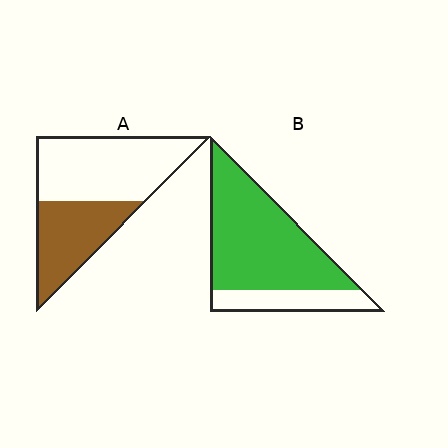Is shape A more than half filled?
No.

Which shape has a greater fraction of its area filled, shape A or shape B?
Shape B.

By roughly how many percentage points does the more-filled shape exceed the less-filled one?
By roughly 35 percentage points (B over A).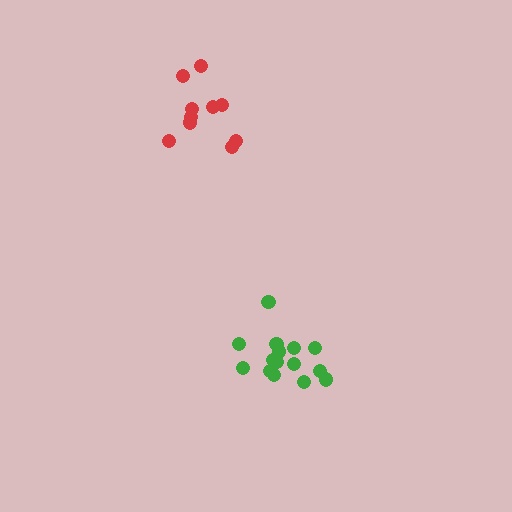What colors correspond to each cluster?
The clusters are colored: green, red.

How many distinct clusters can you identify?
There are 2 distinct clusters.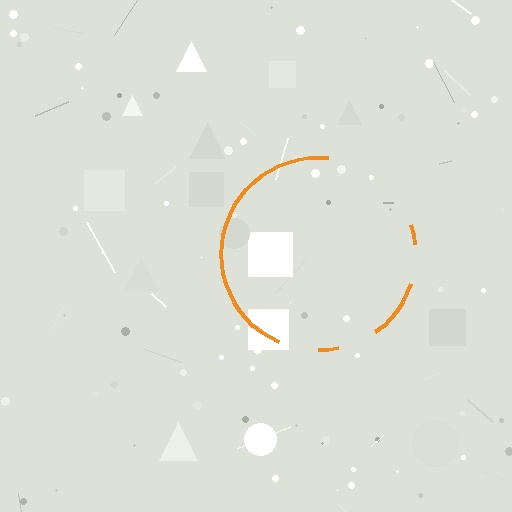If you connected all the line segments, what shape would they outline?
They would outline a circle.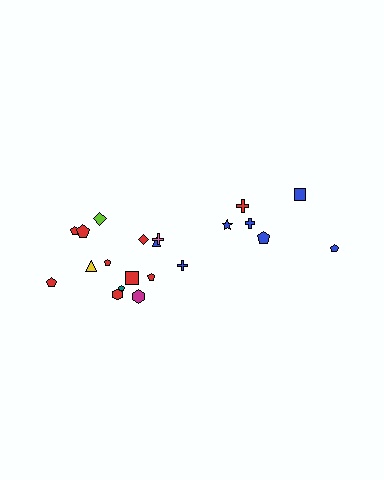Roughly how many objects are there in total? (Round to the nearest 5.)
Roughly 20 objects in total.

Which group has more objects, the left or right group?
The left group.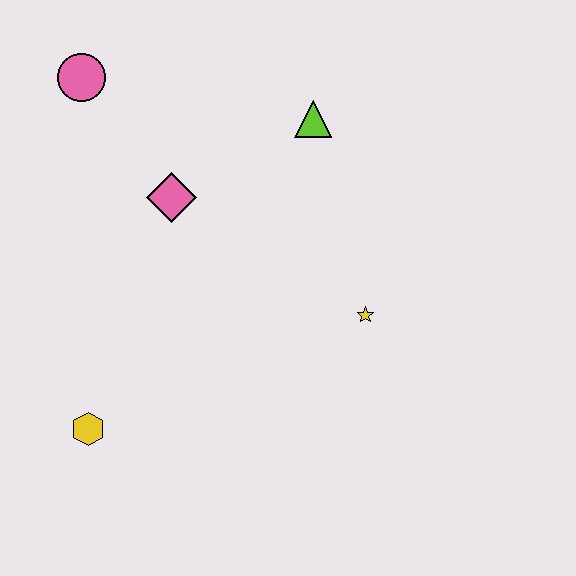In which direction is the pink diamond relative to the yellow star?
The pink diamond is to the left of the yellow star.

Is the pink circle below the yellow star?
No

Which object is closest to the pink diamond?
The pink circle is closest to the pink diamond.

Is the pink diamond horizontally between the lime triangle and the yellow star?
No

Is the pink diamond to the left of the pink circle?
No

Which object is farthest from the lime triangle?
The yellow hexagon is farthest from the lime triangle.